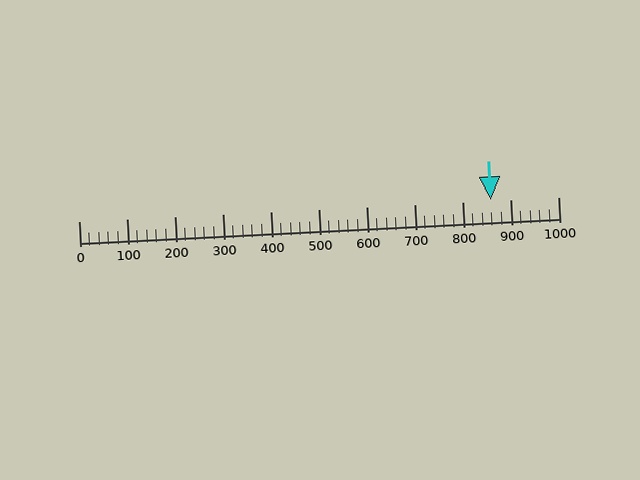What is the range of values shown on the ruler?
The ruler shows values from 0 to 1000.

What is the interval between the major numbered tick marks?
The major tick marks are spaced 100 units apart.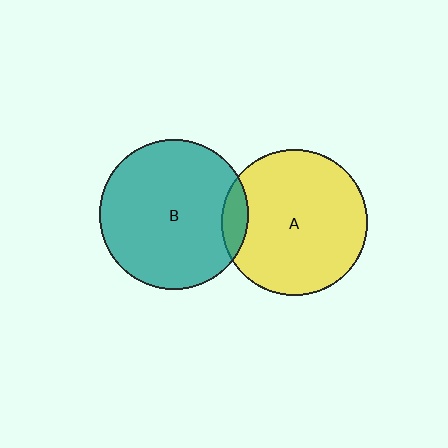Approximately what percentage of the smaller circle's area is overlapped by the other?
Approximately 10%.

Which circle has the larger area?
Circle B (teal).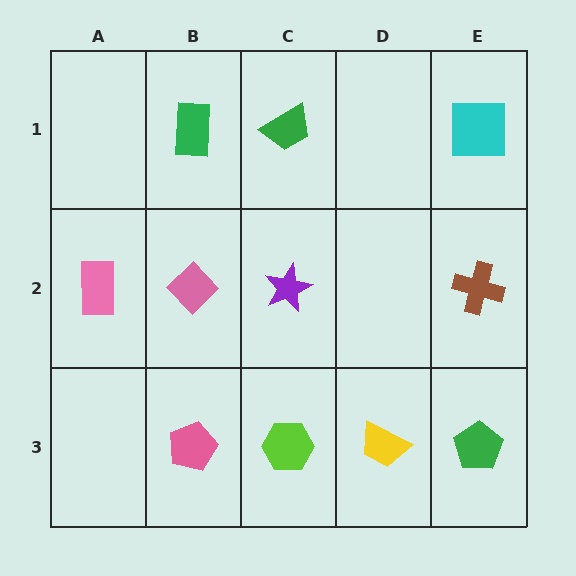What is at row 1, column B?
A green rectangle.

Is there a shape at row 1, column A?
No, that cell is empty.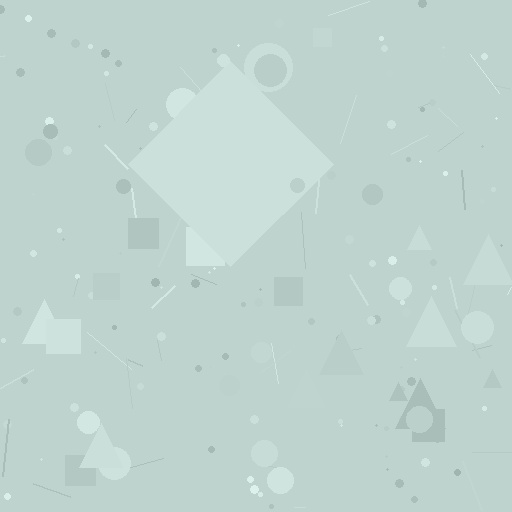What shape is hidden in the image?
A diamond is hidden in the image.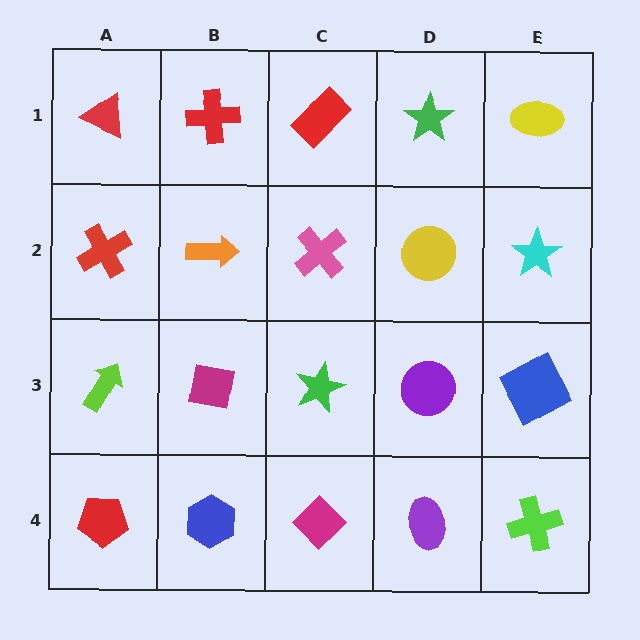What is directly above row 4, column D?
A purple circle.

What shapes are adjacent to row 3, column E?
A cyan star (row 2, column E), a lime cross (row 4, column E), a purple circle (row 3, column D).